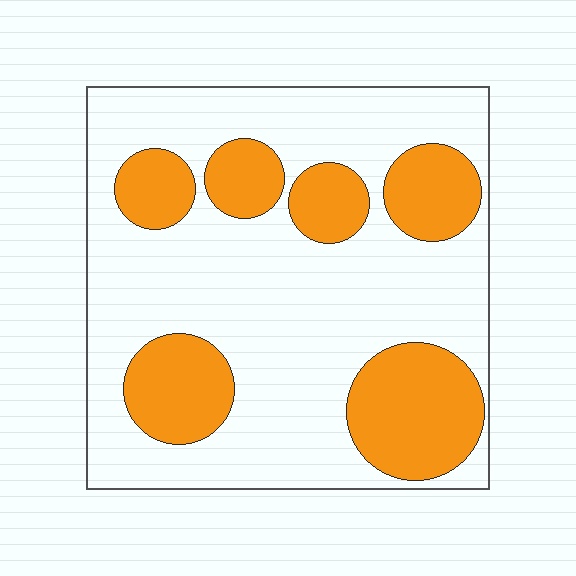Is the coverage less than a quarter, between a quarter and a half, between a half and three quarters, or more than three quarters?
Between a quarter and a half.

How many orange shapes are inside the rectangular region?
6.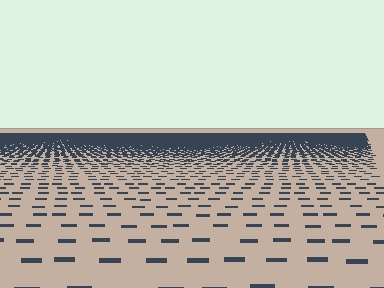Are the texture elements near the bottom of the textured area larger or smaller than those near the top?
Larger. Near the bottom, elements are closer to the viewer and appear at a bigger on-screen size.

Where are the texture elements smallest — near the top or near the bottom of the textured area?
Near the top.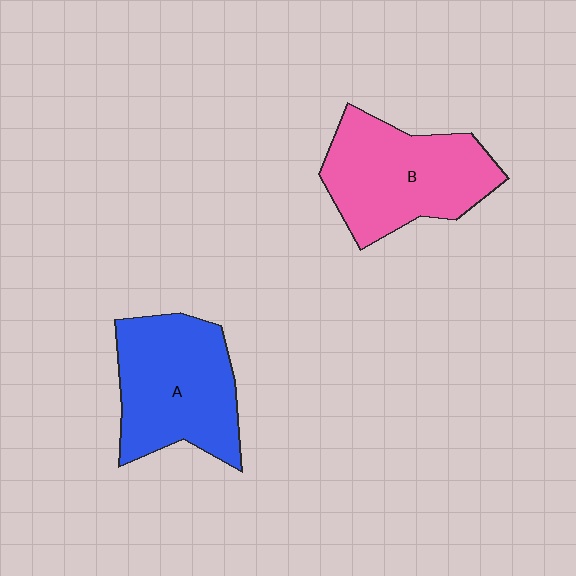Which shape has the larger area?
Shape B (pink).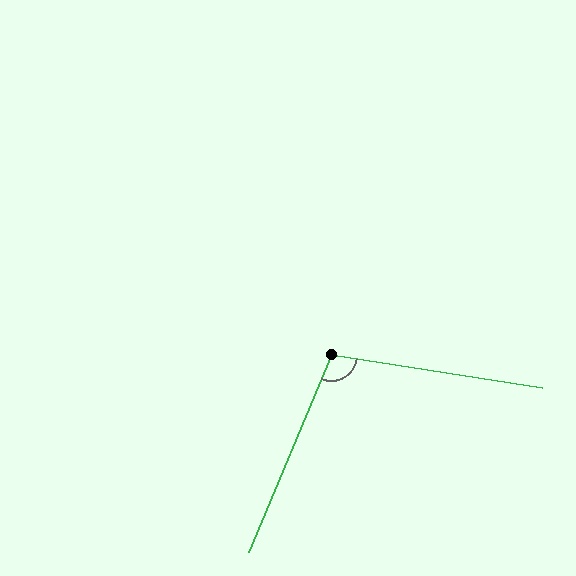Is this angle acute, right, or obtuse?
It is obtuse.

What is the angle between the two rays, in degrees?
Approximately 104 degrees.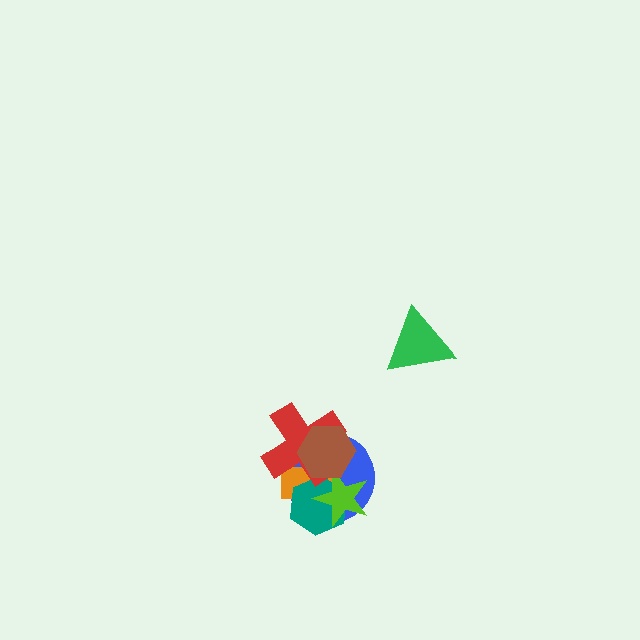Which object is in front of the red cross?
The brown hexagon is in front of the red cross.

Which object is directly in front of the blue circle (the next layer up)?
The orange rectangle is directly in front of the blue circle.